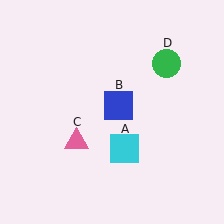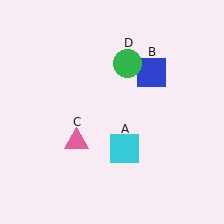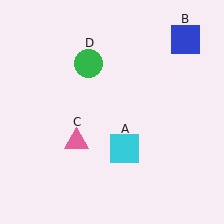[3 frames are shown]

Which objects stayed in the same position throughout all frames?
Cyan square (object A) and pink triangle (object C) remained stationary.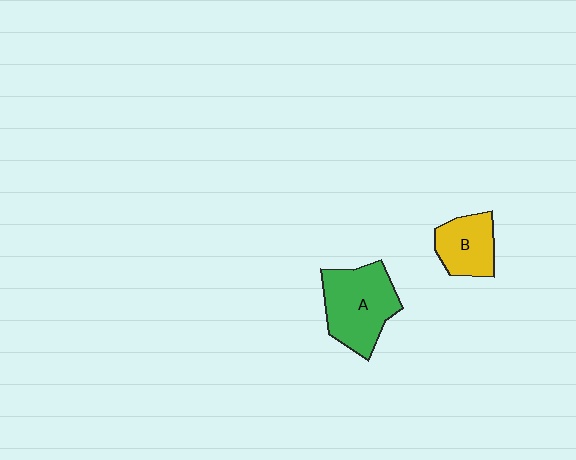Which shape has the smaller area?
Shape B (yellow).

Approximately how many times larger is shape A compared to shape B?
Approximately 1.6 times.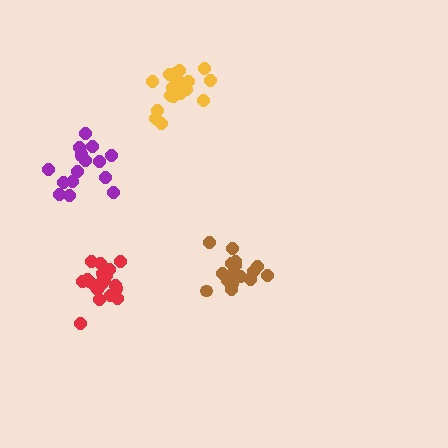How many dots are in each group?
Group 1: 21 dots, Group 2: 18 dots, Group 3: 20 dots, Group 4: 16 dots (75 total).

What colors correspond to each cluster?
The clusters are colored: red, brown, yellow, purple.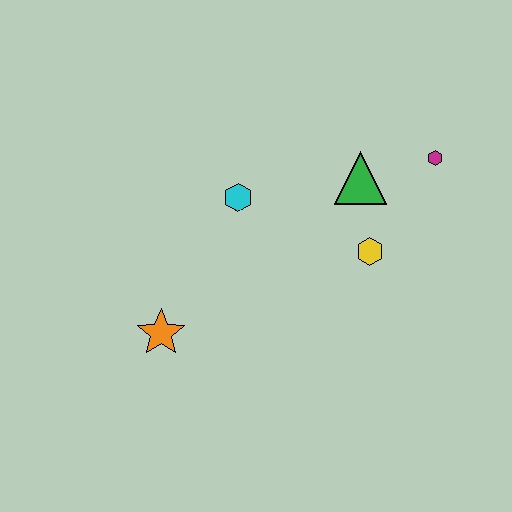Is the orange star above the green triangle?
No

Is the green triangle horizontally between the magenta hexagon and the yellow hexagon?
No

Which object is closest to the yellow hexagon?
The green triangle is closest to the yellow hexagon.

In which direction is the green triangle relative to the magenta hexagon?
The green triangle is to the left of the magenta hexagon.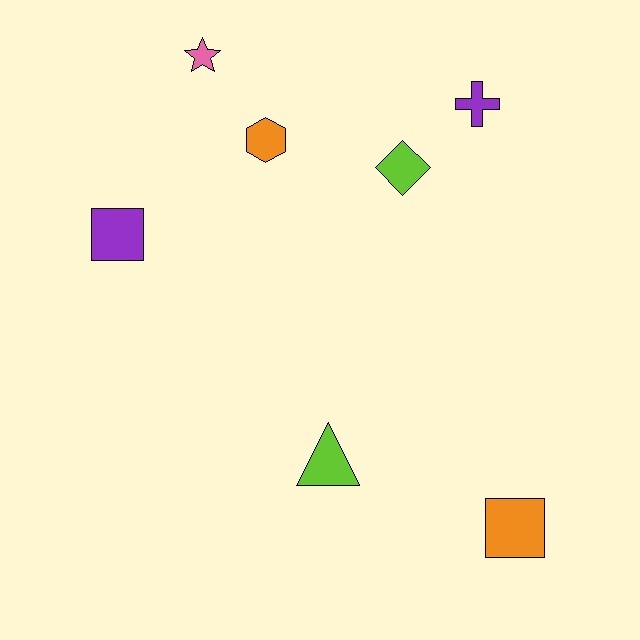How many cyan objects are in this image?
There are no cyan objects.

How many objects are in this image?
There are 7 objects.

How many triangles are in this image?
There is 1 triangle.